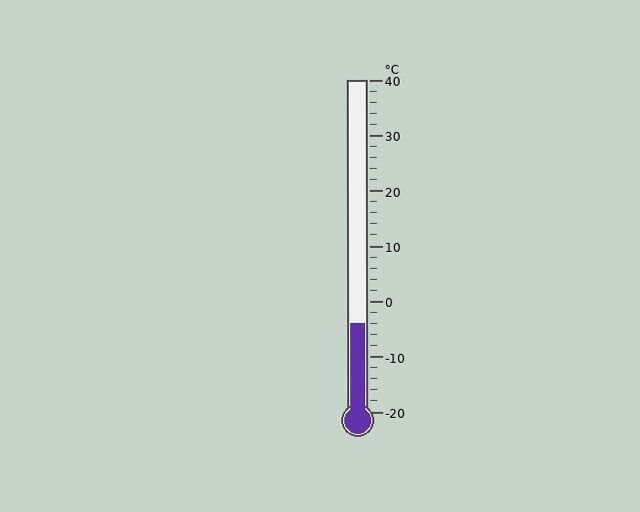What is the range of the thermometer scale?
The thermometer scale ranges from -20°C to 40°C.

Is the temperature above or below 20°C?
The temperature is below 20°C.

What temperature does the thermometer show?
The thermometer shows approximately -4°C.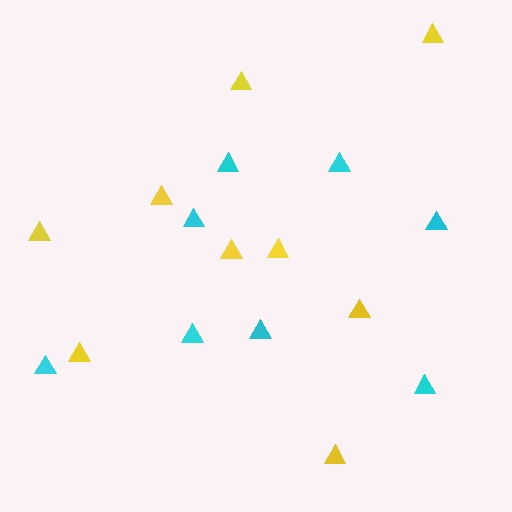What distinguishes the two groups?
There are 2 groups: one group of yellow triangles (9) and one group of cyan triangles (8).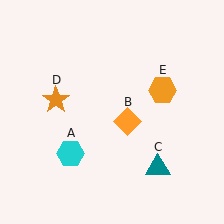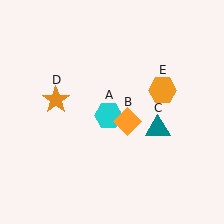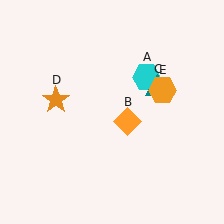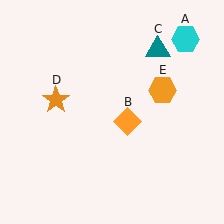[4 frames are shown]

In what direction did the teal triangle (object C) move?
The teal triangle (object C) moved up.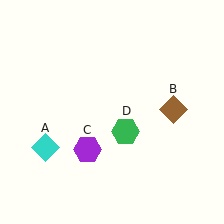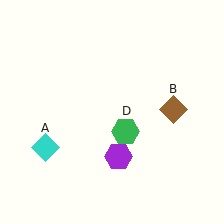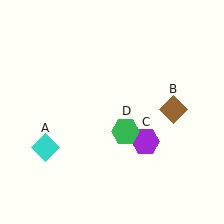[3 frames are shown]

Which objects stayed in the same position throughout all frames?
Cyan diamond (object A) and brown diamond (object B) and green hexagon (object D) remained stationary.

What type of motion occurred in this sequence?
The purple hexagon (object C) rotated counterclockwise around the center of the scene.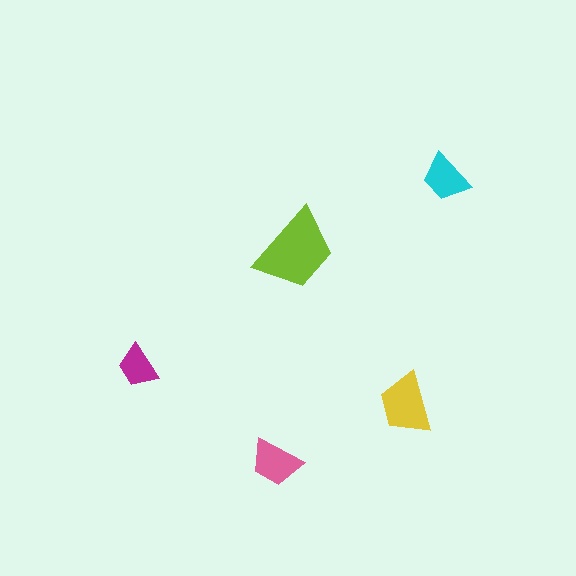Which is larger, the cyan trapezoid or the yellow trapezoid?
The yellow one.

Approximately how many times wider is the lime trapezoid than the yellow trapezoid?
About 1.5 times wider.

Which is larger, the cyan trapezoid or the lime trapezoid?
The lime one.